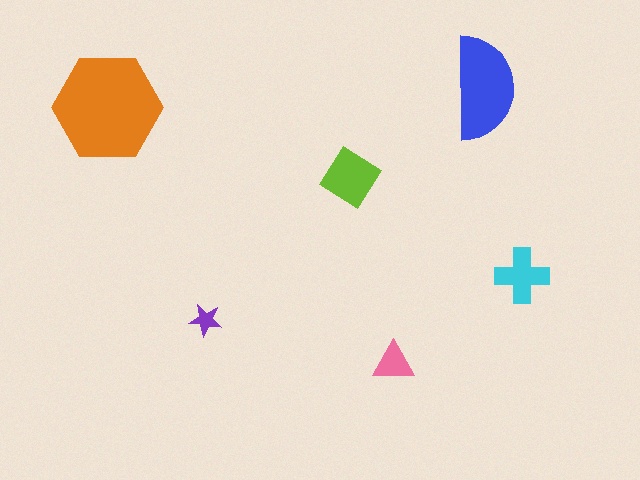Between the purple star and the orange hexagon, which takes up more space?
The orange hexagon.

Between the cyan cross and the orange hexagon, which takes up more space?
The orange hexagon.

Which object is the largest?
The orange hexagon.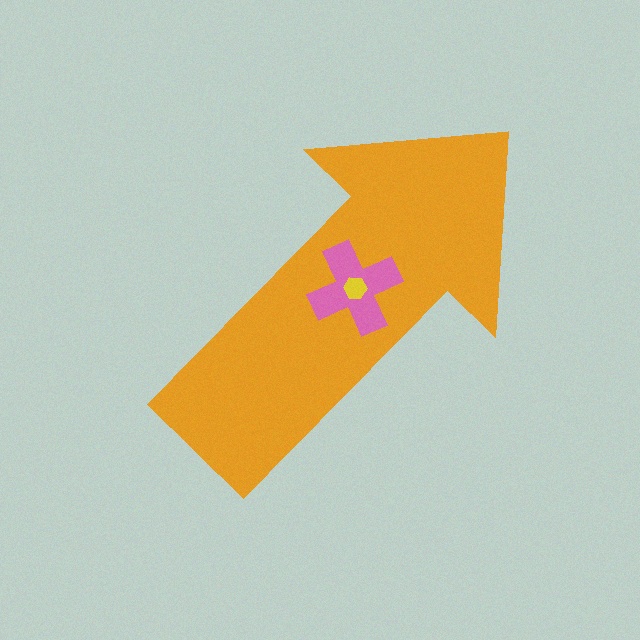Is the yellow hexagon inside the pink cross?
Yes.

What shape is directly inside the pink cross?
The yellow hexagon.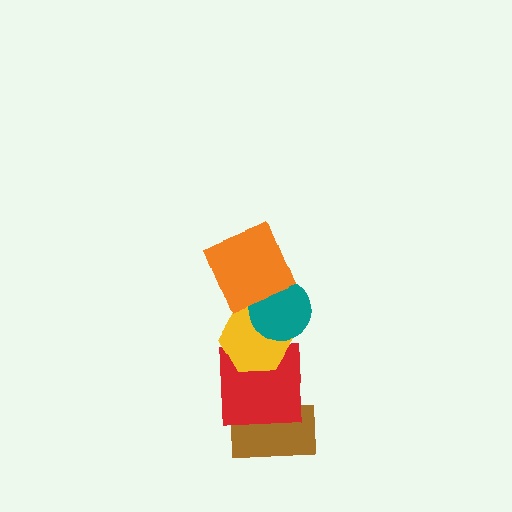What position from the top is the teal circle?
The teal circle is 2nd from the top.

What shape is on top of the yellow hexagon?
The teal circle is on top of the yellow hexagon.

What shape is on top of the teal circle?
The orange square is on top of the teal circle.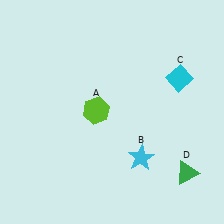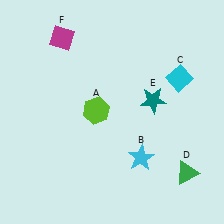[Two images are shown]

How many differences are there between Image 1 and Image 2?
There are 2 differences between the two images.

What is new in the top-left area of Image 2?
A magenta diamond (F) was added in the top-left area of Image 2.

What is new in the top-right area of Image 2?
A teal star (E) was added in the top-right area of Image 2.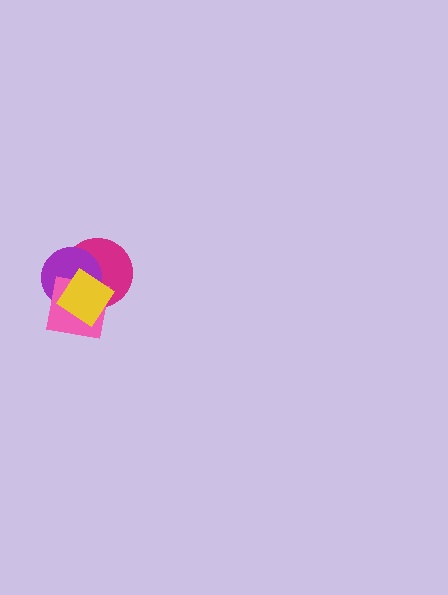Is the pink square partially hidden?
Yes, it is partially covered by another shape.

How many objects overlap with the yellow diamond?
3 objects overlap with the yellow diamond.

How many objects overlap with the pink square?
3 objects overlap with the pink square.